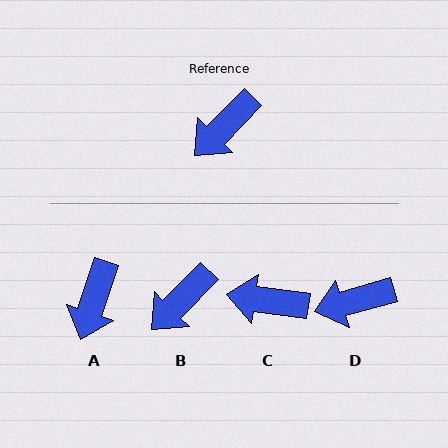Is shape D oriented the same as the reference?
No, it is off by about 29 degrees.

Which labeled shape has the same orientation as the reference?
B.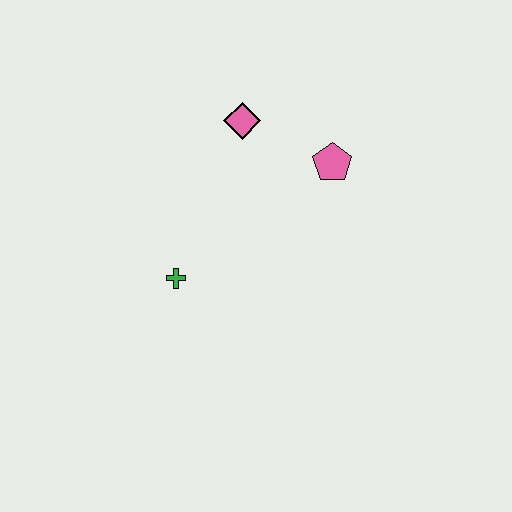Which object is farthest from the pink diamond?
The green cross is farthest from the pink diamond.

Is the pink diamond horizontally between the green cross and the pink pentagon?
Yes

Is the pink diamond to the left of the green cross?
No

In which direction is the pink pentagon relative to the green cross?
The pink pentagon is to the right of the green cross.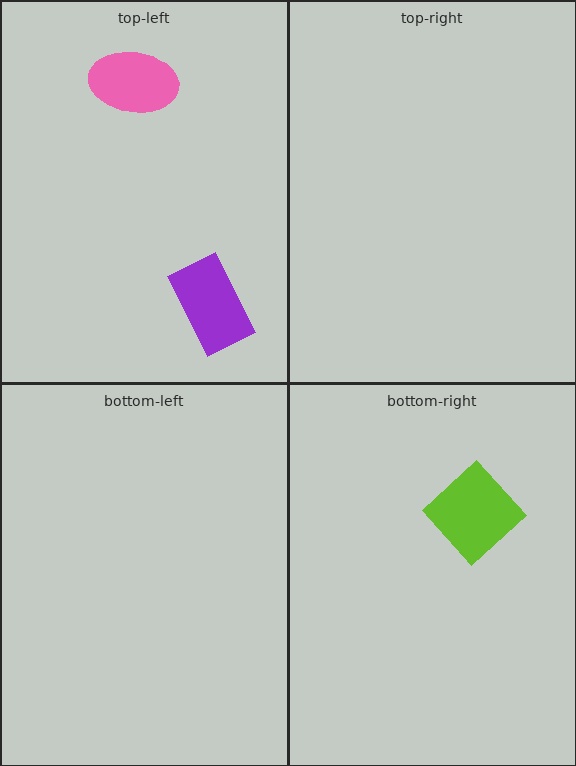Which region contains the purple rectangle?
The top-left region.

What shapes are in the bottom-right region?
The lime diamond.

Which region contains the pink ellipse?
The top-left region.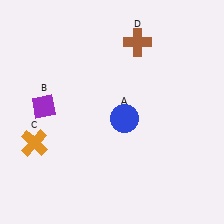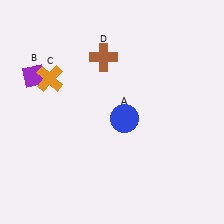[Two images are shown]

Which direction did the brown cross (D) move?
The brown cross (D) moved left.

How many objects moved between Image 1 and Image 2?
3 objects moved between the two images.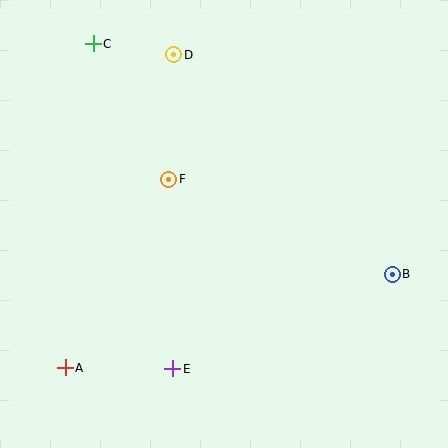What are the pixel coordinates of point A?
Point A is at (65, 368).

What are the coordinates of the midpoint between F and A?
The midpoint between F and A is at (117, 274).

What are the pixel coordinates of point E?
Point E is at (173, 369).